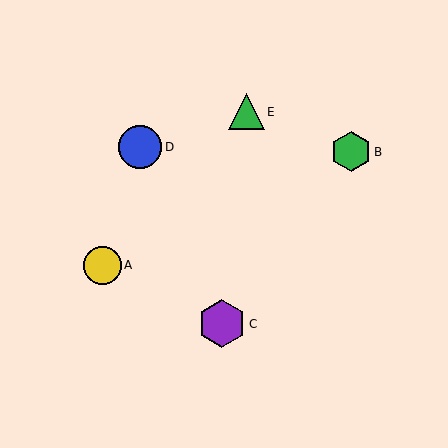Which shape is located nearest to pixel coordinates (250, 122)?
The green triangle (labeled E) at (246, 112) is nearest to that location.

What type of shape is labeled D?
Shape D is a blue circle.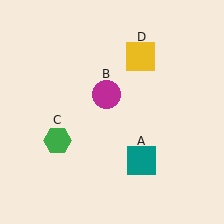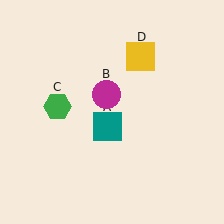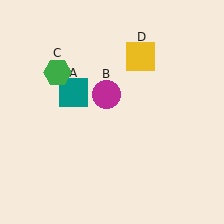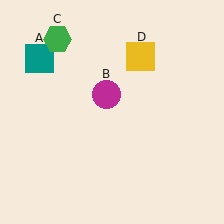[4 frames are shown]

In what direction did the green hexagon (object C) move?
The green hexagon (object C) moved up.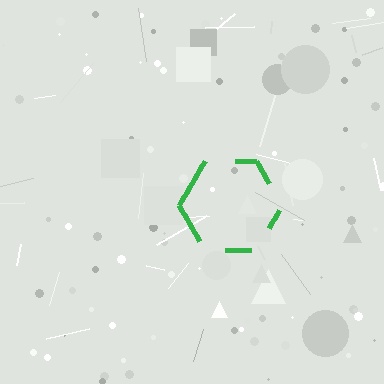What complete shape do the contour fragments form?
The contour fragments form a hexagon.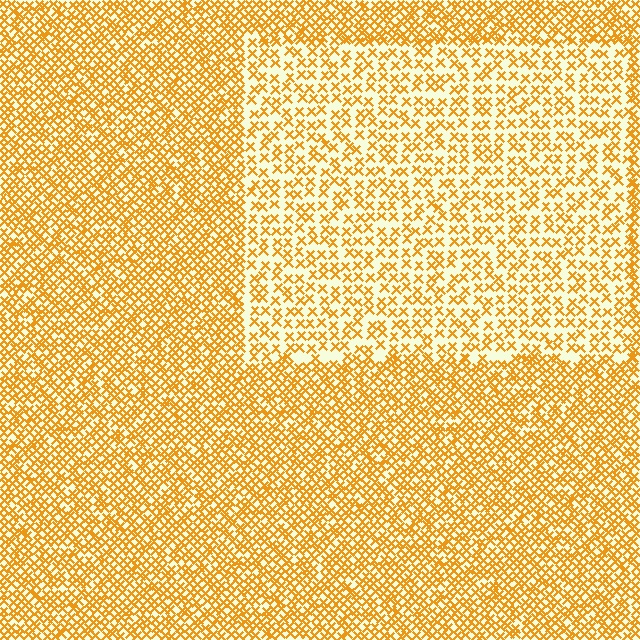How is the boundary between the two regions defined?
The boundary is defined by a change in element density (approximately 2.0x ratio). All elements are the same color, size, and shape.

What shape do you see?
I see a rectangle.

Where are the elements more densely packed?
The elements are more densely packed outside the rectangle boundary.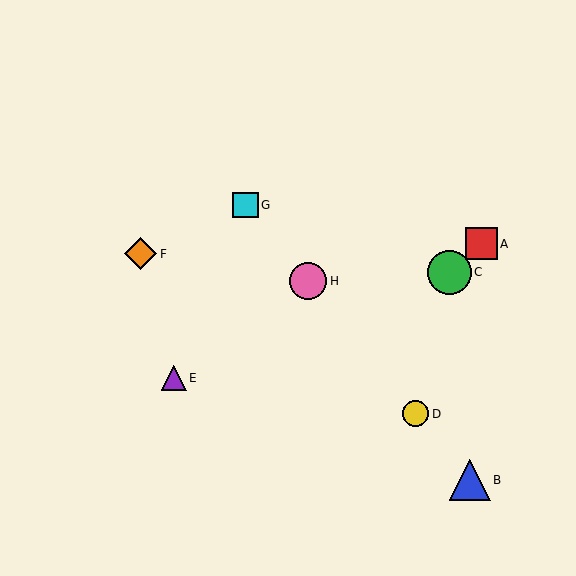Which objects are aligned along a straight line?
Objects B, D, G, H are aligned along a straight line.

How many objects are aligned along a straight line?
4 objects (B, D, G, H) are aligned along a straight line.